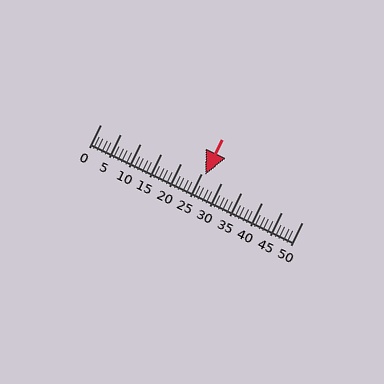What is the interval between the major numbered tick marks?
The major tick marks are spaced 5 units apart.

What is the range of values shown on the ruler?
The ruler shows values from 0 to 50.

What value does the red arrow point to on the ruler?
The red arrow points to approximately 26.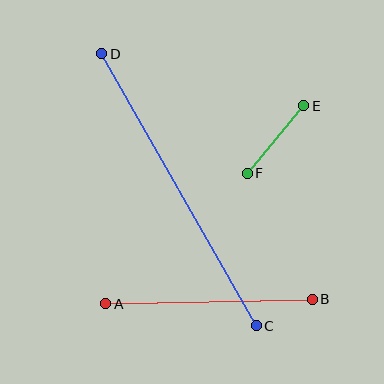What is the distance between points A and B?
The distance is approximately 207 pixels.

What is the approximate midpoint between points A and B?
The midpoint is at approximately (209, 302) pixels.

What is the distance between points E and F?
The distance is approximately 88 pixels.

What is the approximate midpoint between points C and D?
The midpoint is at approximately (179, 190) pixels.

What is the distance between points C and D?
The distance is approximately 313 pixels.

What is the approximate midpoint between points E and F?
The midpoint is at approximately (275, 140) pixels.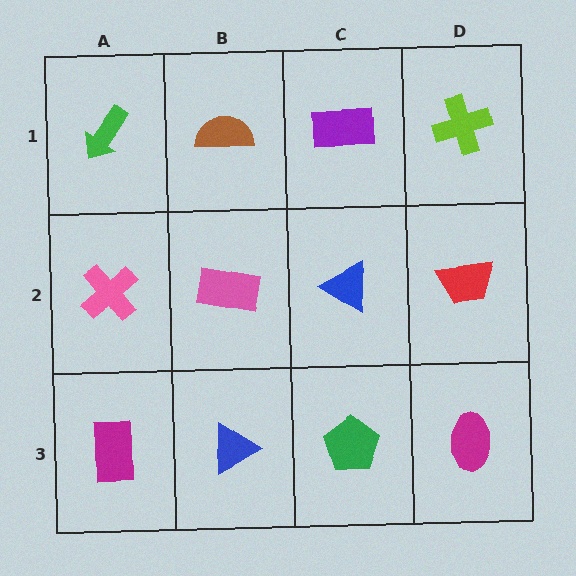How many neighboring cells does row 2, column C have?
4.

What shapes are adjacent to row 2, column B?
A brown semicircle (row 1, column B), a blue triangle (row 3, column B), a pink cross (row 2, column A), a blue triangle (row 2, column C).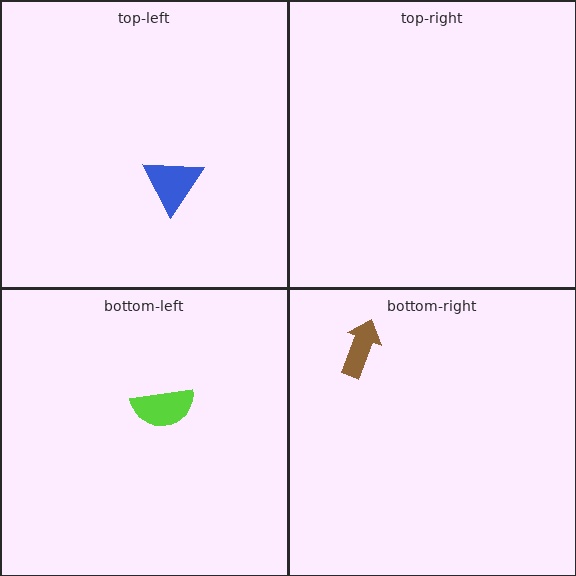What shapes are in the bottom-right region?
The brown arrow.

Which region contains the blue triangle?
The top-left region.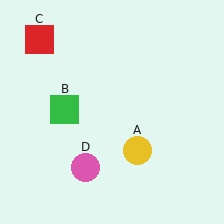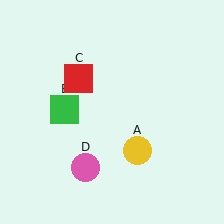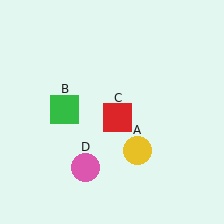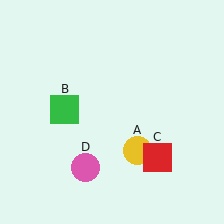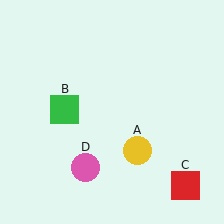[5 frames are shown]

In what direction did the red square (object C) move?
The red square (object C) moved down and to the right.